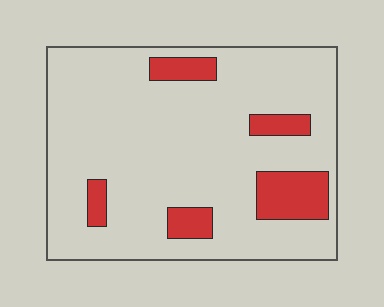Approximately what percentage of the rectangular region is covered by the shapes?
Approximately 15%.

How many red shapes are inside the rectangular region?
5.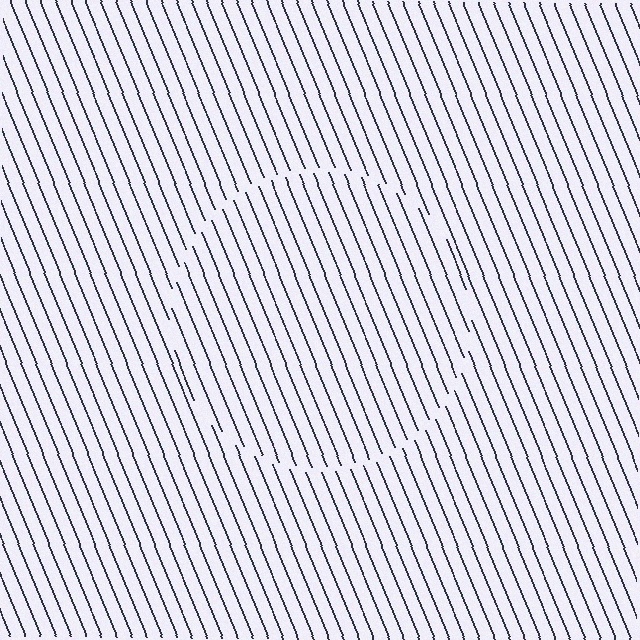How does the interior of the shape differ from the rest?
The interior of the shape contains the same grating, shifted by half a period — the contour is defined by the phase discontinuity where line-ends from the inner and outer gratings abut.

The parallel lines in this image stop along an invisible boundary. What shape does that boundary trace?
An illusory circle. The interior of the shape contains the same grating, shifted by half a period — the contour is defined by the phase discontinuity where line-ends from the inner and outer gratings abut.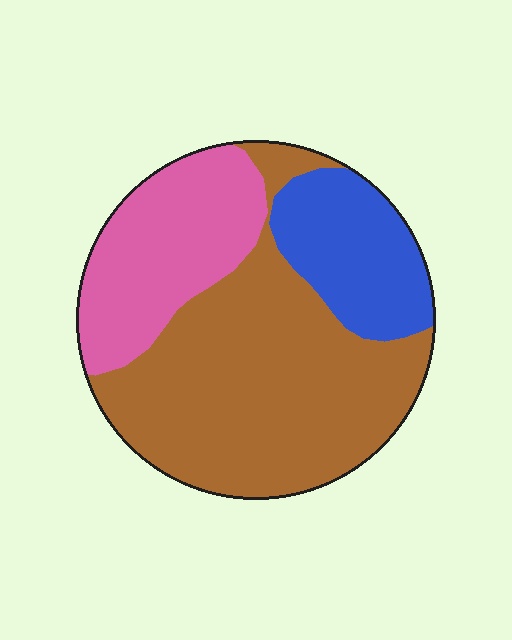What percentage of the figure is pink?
Pink takes up about one quarter (1/4) of the figure.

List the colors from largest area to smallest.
From largest to smallest: brown, pink, blue.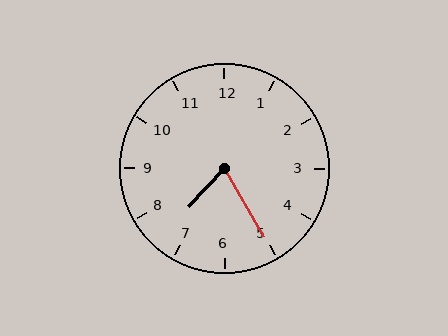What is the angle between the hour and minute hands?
Approximately 72 degrees.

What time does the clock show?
7:25.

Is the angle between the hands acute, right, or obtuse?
It is acute.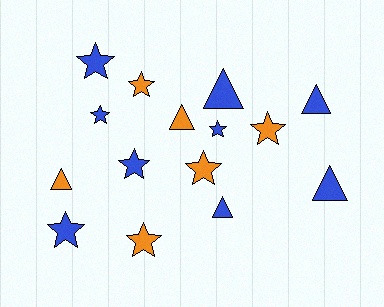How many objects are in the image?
There are 15 objects.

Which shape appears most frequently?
Star, with 9 objects.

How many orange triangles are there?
There are 2 orange triangles.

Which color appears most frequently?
Blue, with 9 objects.